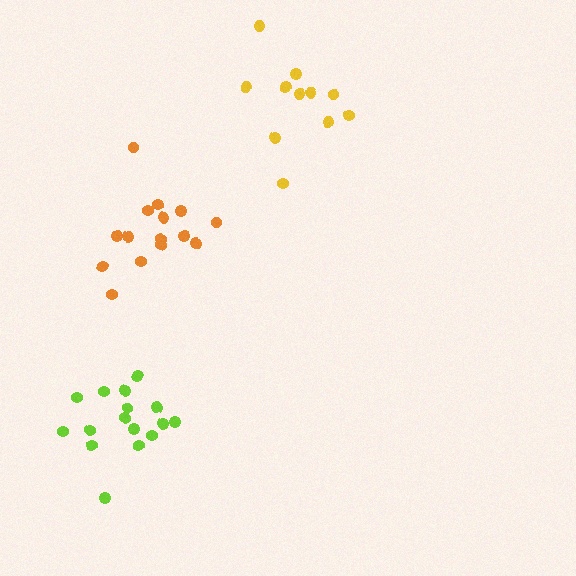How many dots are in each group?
Group 1: 15 dots, Group 2: 11 dots, Group 3: 16 dots (42 total).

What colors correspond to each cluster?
The clusters are colored: orange, yellow, lime.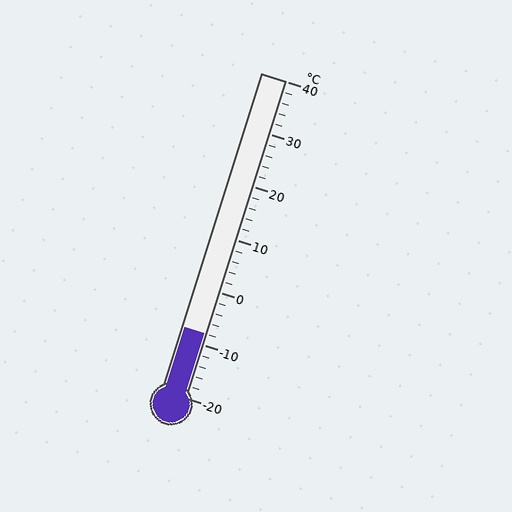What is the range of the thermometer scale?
The thermometer scale ranges from -20°C to 40°C.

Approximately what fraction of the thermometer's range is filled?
The thermometer is filled to approximately 20% of its range.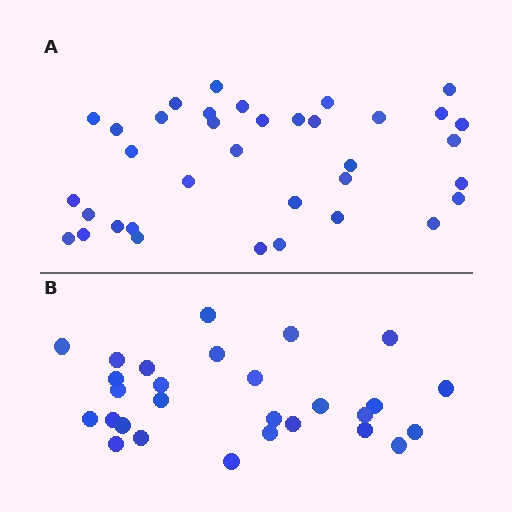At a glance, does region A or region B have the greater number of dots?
Region A (the top region) has more dots.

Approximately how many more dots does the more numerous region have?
Region A has roughly 8 or so more dots than region B.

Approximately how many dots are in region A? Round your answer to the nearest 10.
About 40 dots. (The exact count is 36, which rounds to 40.)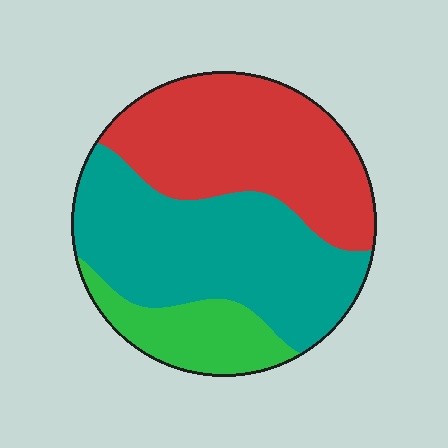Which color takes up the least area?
Green, at roughly 15%.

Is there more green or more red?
Red.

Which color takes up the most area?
Teal, at roughly 45%.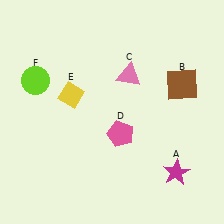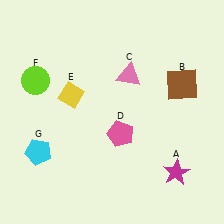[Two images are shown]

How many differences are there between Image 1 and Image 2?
There is 1 difference between the two images.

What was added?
A cyan pentagon (G) was added in Image 2.